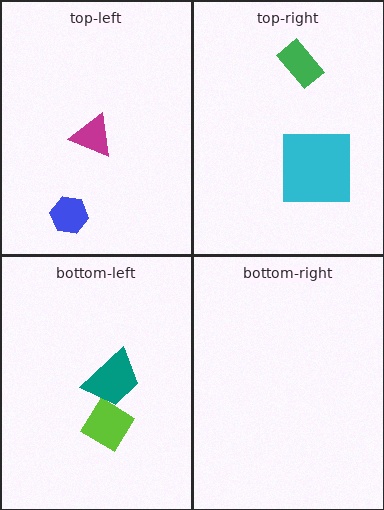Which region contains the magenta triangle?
The top-left region.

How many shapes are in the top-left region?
2.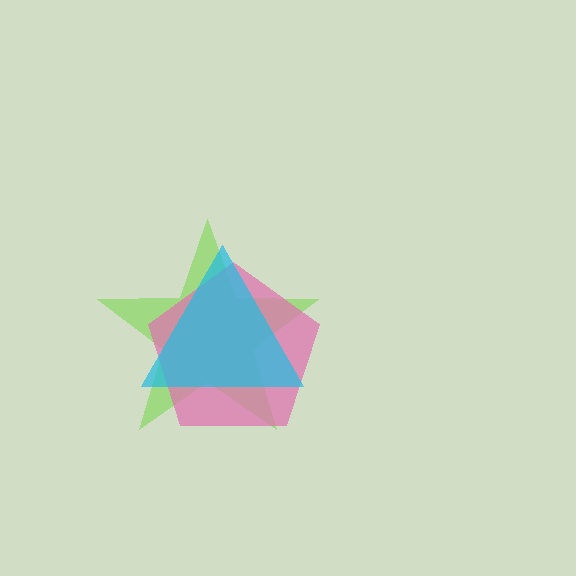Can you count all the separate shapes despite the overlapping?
Yes, there are 3 separate shapes.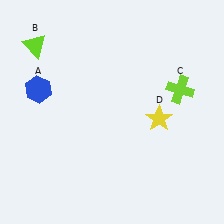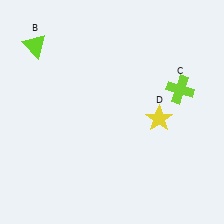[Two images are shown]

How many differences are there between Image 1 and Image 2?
There is 1 difference between the two images.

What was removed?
The blue hexagon (A) was removed in Image 2.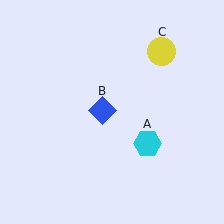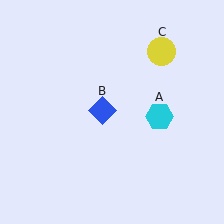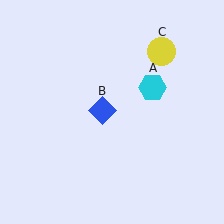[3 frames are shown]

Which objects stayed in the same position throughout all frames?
Blue diamond (object B) and yellow circle (object C) remained stationary.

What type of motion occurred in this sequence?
The cyan hexagon (object A) rotated counterclockwise around the center of the scene.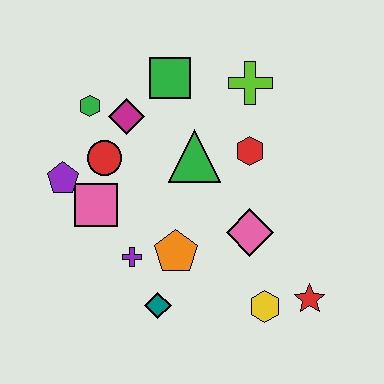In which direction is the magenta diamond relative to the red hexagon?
The magenta diamond is to the left of the red hexagon.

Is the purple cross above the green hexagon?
No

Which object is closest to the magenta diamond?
The green hexagon is closest to the magenta diamond.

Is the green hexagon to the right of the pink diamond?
No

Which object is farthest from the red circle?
The red star is farthest from the red circle.